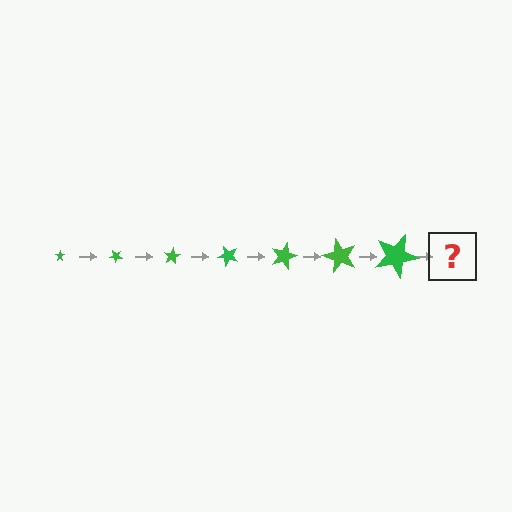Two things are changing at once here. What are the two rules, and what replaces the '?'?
The two rules are that the star grows larger each step and it rotates 40 degrees each step. The '?' should be a star, larger than the previous one and rotated 280 degrees from the start.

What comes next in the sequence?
The next element should be a star, larger than the previous one and rotated 280 degrees from the start.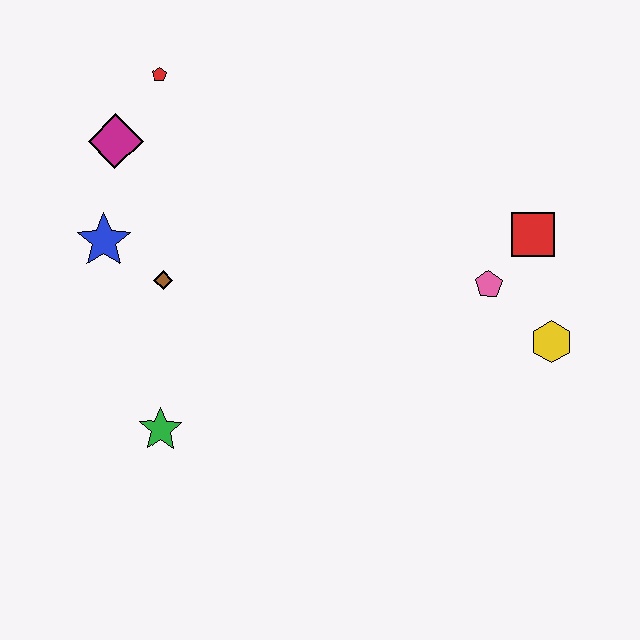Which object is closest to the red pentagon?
The magenta diamond is closest to the red pentagon.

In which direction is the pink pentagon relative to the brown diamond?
The pink pentagon is to the right of the brown diamond.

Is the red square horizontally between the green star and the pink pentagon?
No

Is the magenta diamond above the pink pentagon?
Yes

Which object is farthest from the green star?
The red square is farthest from the green star.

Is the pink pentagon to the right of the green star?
Yes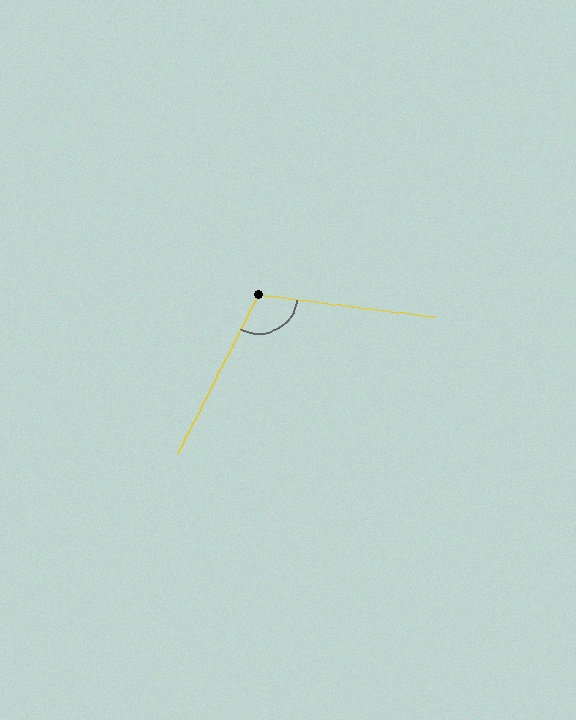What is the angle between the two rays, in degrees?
Approximately 110 degrees.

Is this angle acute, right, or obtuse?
It is obtuse.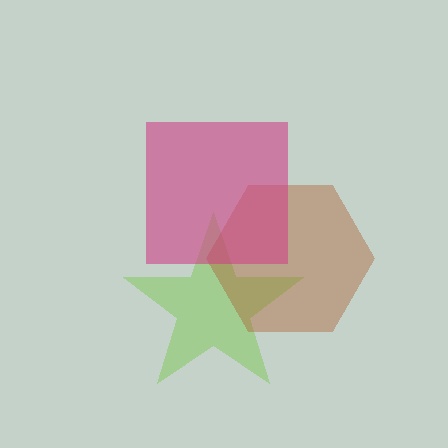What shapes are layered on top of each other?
The layered shapes are: a lime star, a brown hexagon, a magenta square.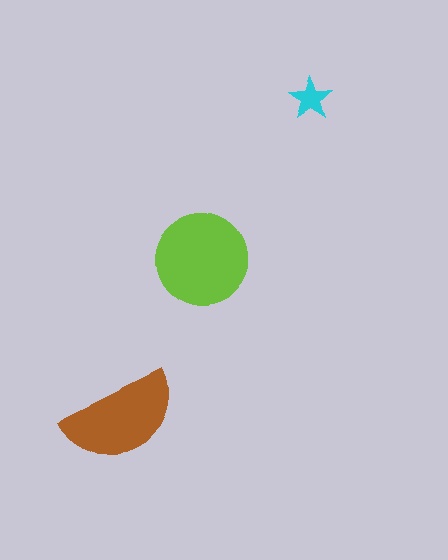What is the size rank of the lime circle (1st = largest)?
1st.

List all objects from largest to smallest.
The lime circle, the brown semicircle, the cyan star.